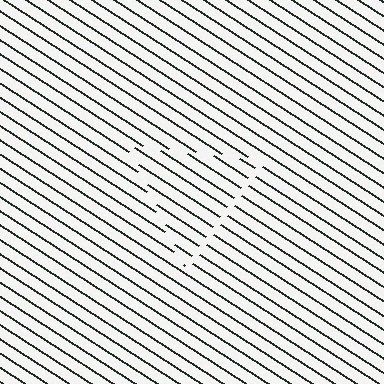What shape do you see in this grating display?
An illusory triangle. The interior of the shape contains the same grating, shifted by half a period — the contour is defined by the phase discontinuity where line-ends from the inner and outer gratings abut.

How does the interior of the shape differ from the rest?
The interior of the shape contains the same grating, shifted by half a period — the contour is defined by the phase discontinuity where line-ends from the inner and outer gratings abut.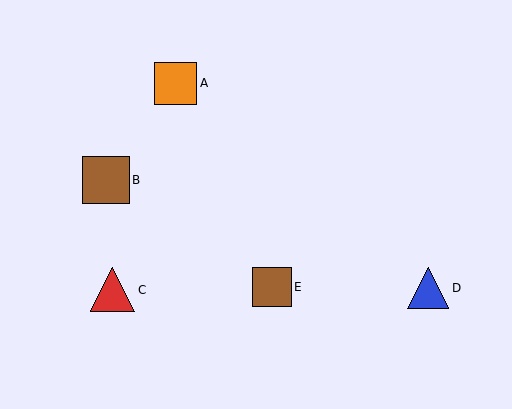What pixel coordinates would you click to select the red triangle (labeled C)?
Click at (113, 290) to select the red triangle C.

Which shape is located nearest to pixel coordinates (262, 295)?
The brown square (labeled E) at (272, 287) is nearest to that location.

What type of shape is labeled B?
Shape B is a brown square.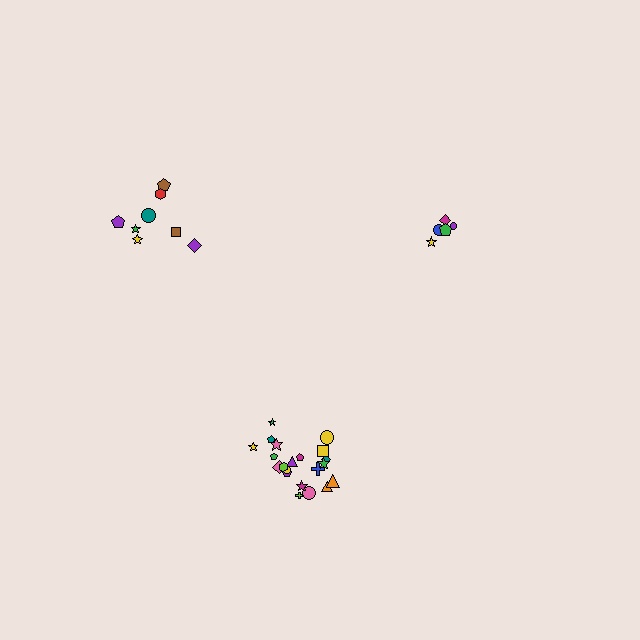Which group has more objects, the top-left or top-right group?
The top-left group.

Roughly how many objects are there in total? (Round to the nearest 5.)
Roughly 35 objects in total.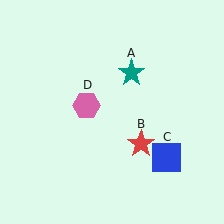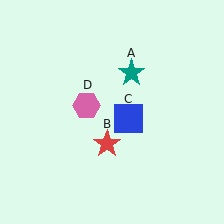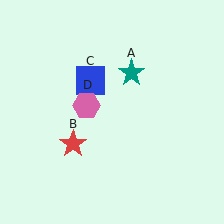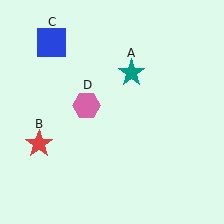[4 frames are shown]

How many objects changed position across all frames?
2 objects changed position: red star (object B), blue square (object C).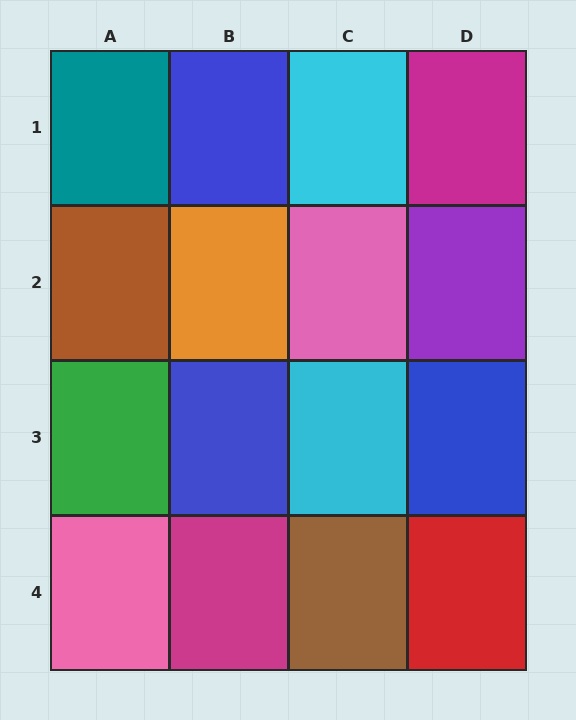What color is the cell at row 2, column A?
Brown.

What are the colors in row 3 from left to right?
Green, blue, cyan, blue.